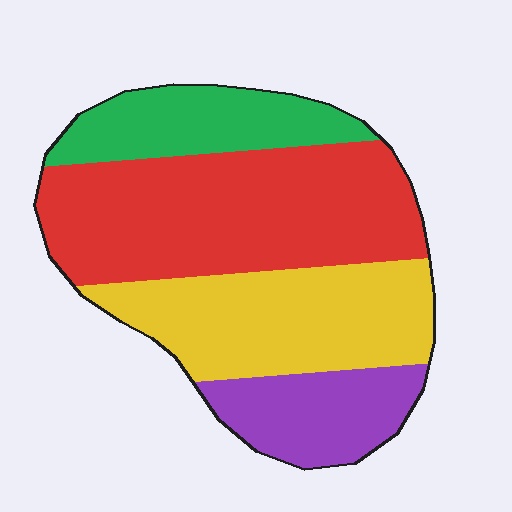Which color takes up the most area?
Red, at roughly 40%.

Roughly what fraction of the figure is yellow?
Yellow covers 28% of the figure.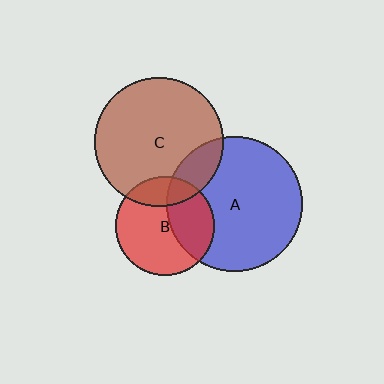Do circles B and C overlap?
Yes.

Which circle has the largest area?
Circle A (blue).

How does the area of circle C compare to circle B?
Approximately 1.7 times.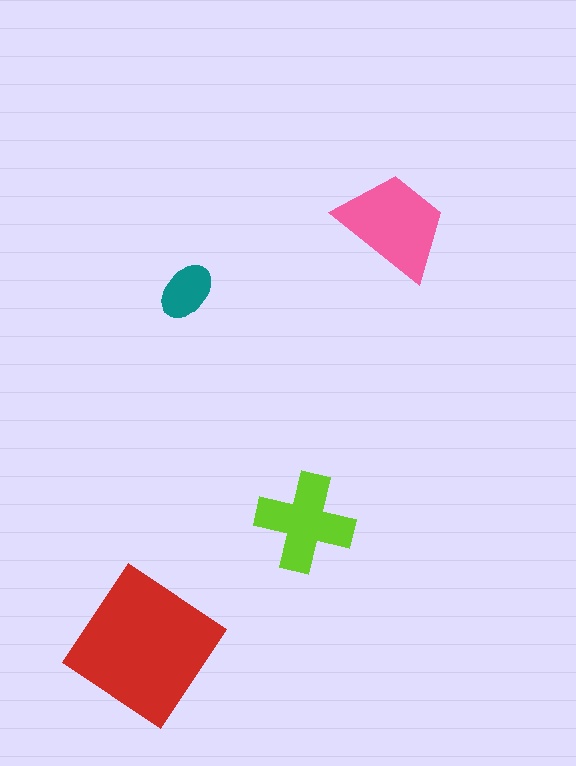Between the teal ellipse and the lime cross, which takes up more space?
The lime cross.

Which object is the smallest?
The teal ellipse.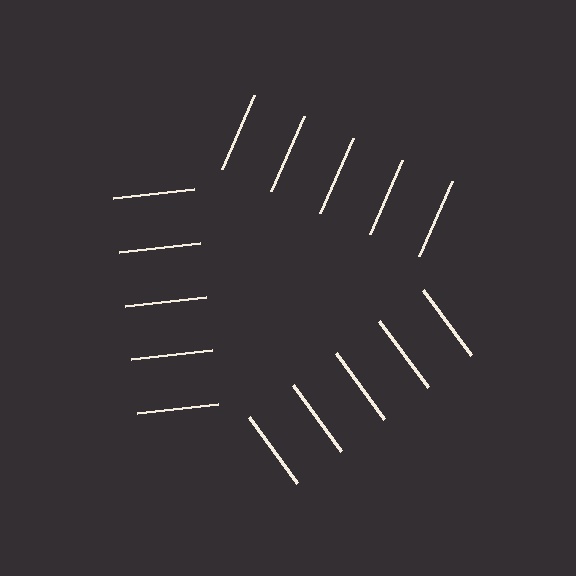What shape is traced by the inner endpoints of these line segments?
An illusory triangle — the line segments terminate on its edges but no continuous stroke is drawn.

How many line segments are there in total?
15 — 5 along each of the 3 edges.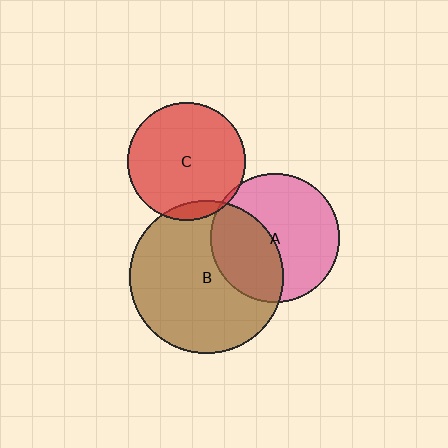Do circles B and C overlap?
Yes.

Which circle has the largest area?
Circle B (brown).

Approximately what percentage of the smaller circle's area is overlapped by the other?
Approximately 10%.